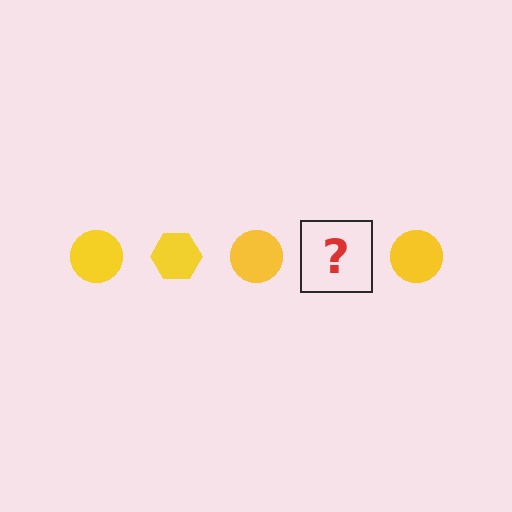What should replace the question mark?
The question mark should be replaced with a yellow hexagon.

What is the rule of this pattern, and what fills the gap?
The rule is that the pattern cycles through circle, hexagon shapes in yellow. The gap should be filled with a yellow hexagon.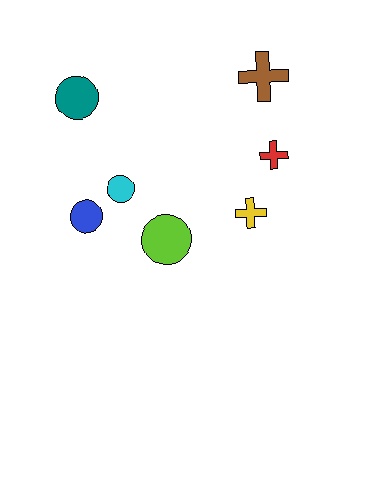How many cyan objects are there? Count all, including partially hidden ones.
There is 1 cyan object.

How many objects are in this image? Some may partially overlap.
There are 7 objects.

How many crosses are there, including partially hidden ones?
There are 3 crosses.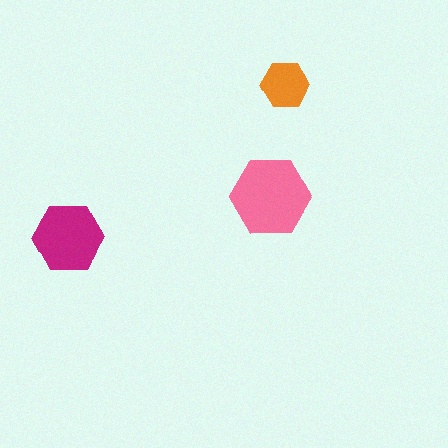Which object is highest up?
The orange hexagon is topmost.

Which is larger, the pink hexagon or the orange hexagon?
The pink one.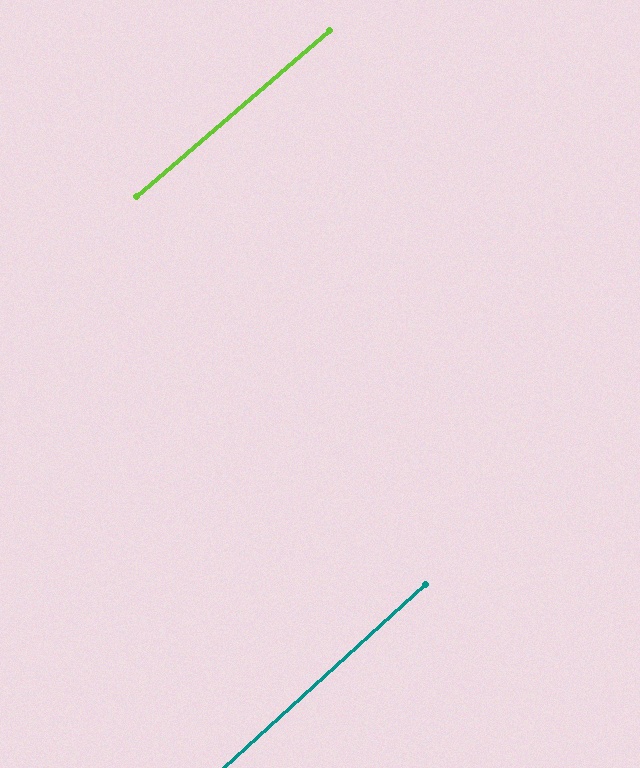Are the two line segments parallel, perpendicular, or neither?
Parallel — their directions differ by only 1.6°.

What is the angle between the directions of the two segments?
Approximately 2 degrees.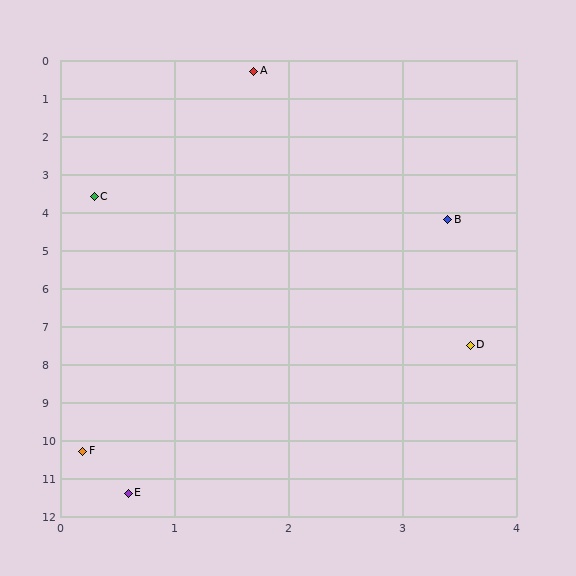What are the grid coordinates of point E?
Point E is at approximately (0.6, 11.4).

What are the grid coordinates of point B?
Point B is at approximately (3.4, 4.2).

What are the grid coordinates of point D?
Point D is at approximately (3.6, 7.5).